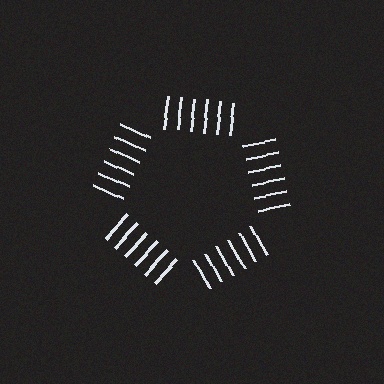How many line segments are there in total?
30 — 6 along each of the 5 edges.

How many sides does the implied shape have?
5 sides — the line-ends trace a pentagon.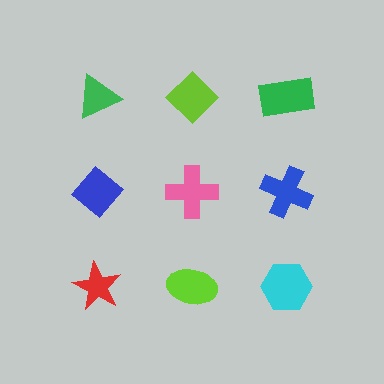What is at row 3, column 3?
A cyan hexagon.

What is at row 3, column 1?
A red star.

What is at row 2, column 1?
A blue diamond.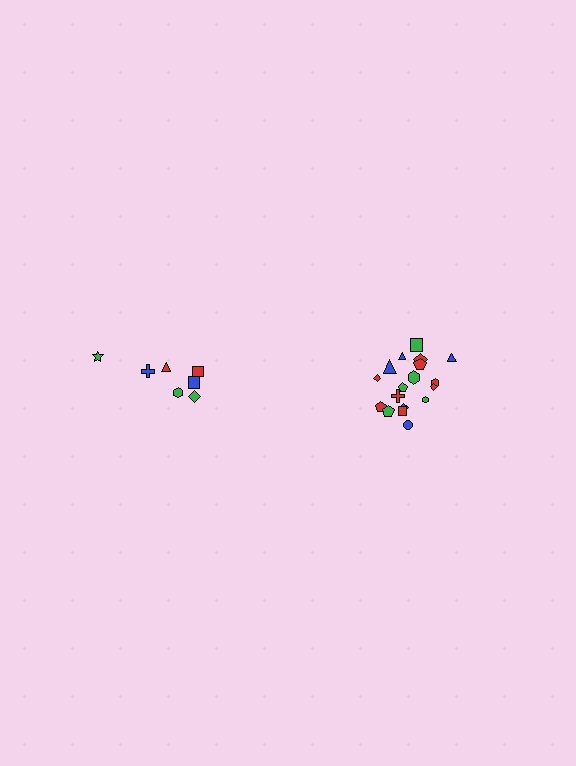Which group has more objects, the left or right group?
The right group.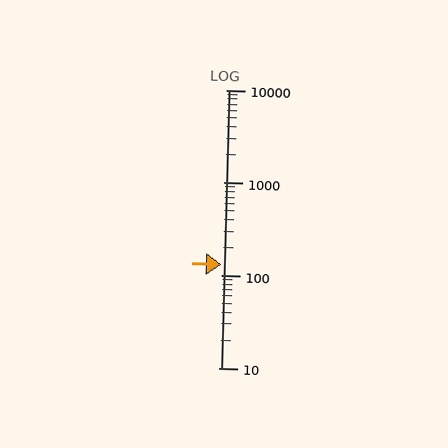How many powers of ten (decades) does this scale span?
The scale spans 3 decades, from 10 to 10000.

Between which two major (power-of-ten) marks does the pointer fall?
The pointer is between 100 and 1000.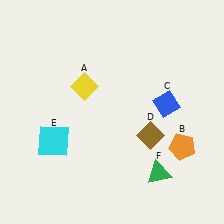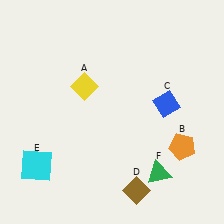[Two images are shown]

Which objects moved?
The objects that moved are: the brown diamond (D), the cyan square (E).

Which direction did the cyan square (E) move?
The cyan square (E) moved down.